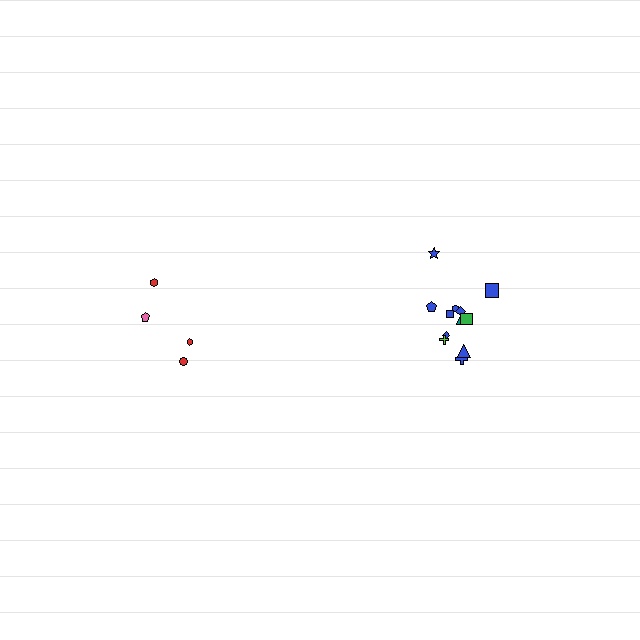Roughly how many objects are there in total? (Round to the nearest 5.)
Roughly 15 objects in total.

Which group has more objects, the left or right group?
The right group.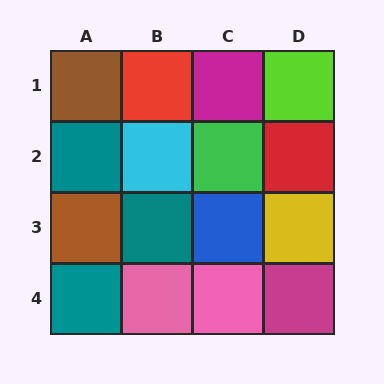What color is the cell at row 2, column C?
Green.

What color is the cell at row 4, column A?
Teal.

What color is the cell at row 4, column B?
Pink.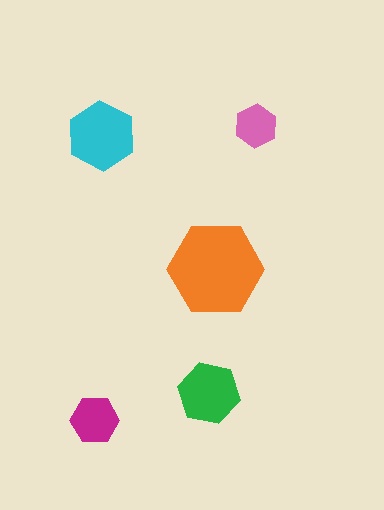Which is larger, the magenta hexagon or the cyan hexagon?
The cyan one.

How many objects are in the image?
There are 5 objects in the image.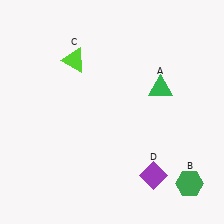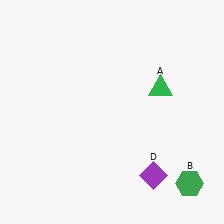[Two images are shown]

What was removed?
The lime triangle (C) was removed in Image 2.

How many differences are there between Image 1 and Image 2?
There is 1 difference between the two images.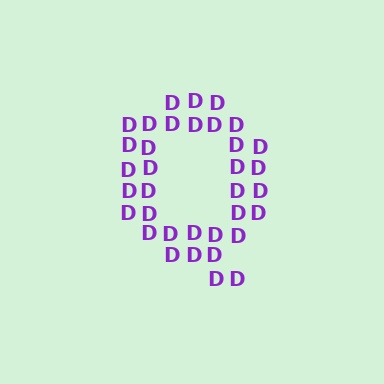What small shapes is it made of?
It is made of small letter D's.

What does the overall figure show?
The overall figure shows the letter Q.